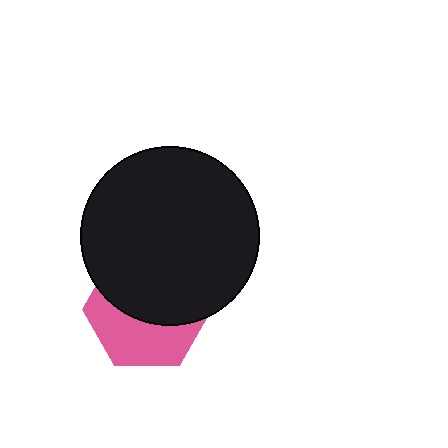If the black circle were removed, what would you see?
You would see the complete pink hexagon.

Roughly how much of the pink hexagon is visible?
A small part of it is visible (roughly 43%).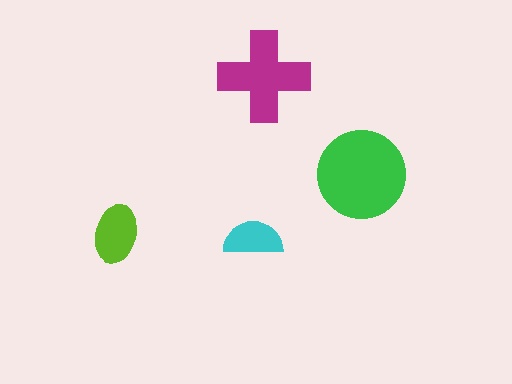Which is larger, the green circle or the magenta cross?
The green circle.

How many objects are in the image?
There are 4 objects in the image.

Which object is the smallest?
The cyan semicircle.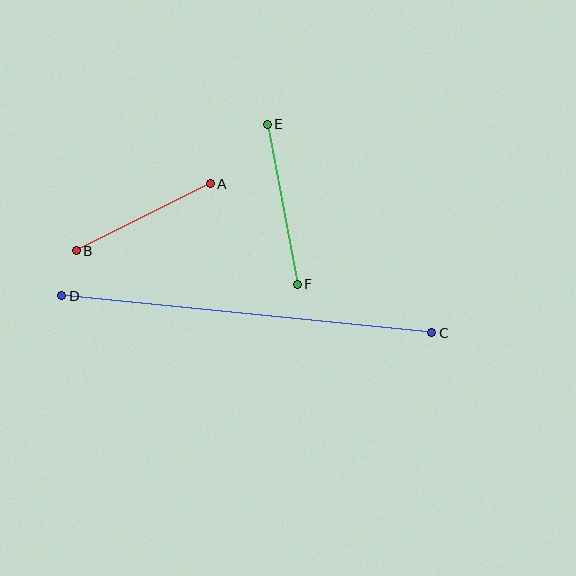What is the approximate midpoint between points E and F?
The midpoint is at approximately (282, 204) pixels.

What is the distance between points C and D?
The distance is approximately 372 pixels.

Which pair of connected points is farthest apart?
Points C and D are farthest apart.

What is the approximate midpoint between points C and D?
The midpoint is at approximately (247, 314) pixels.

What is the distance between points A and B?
The distance is approximately 150 pixels.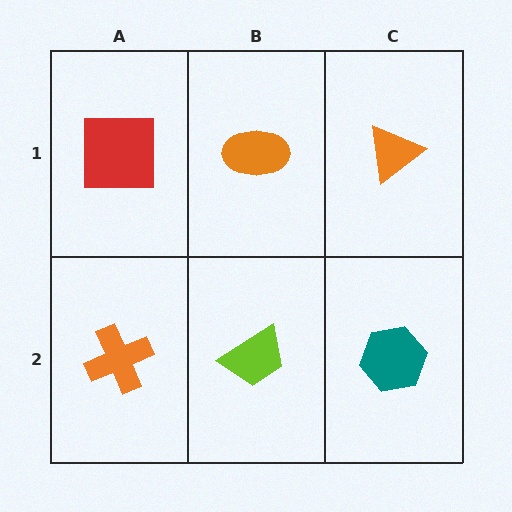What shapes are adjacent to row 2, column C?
An orange triangle (row 1, column C), a lime trapezoid (row 2, column B).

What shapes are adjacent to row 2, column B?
An orange ellipse (row 1, column B), an orange cross (row 2, column A), a teal hexagon (row 2, column C).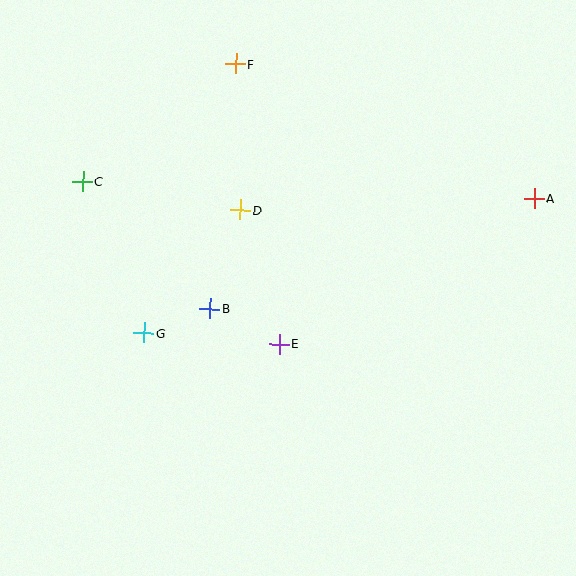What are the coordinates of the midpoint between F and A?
The midpoint between F and A is at (385, 131).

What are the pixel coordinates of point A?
Point A is at (534, 198).